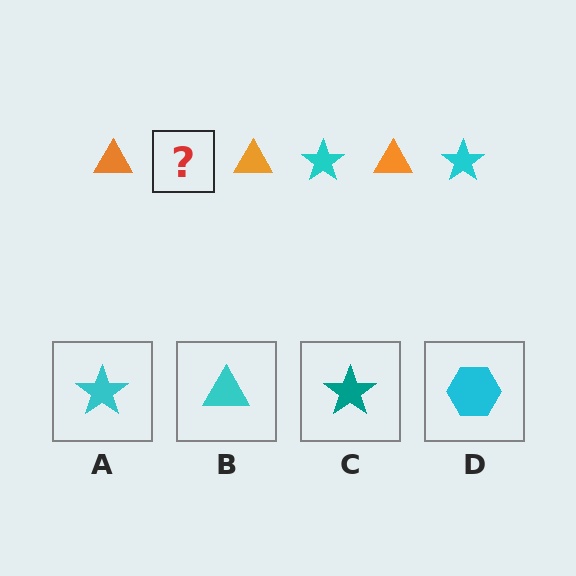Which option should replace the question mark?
Option A.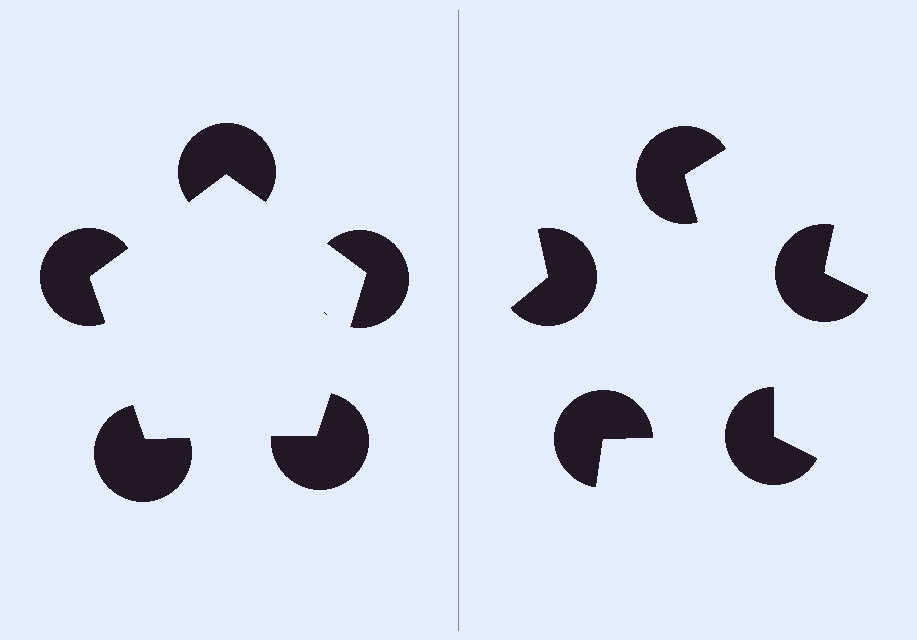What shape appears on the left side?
An illusory pentagon.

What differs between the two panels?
The pac-man discs are positioned identically on both sides; only the wedge orientations differ. On the left they align to a pentagon; on the right they are misaligned.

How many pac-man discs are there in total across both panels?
10 — 5 on each side.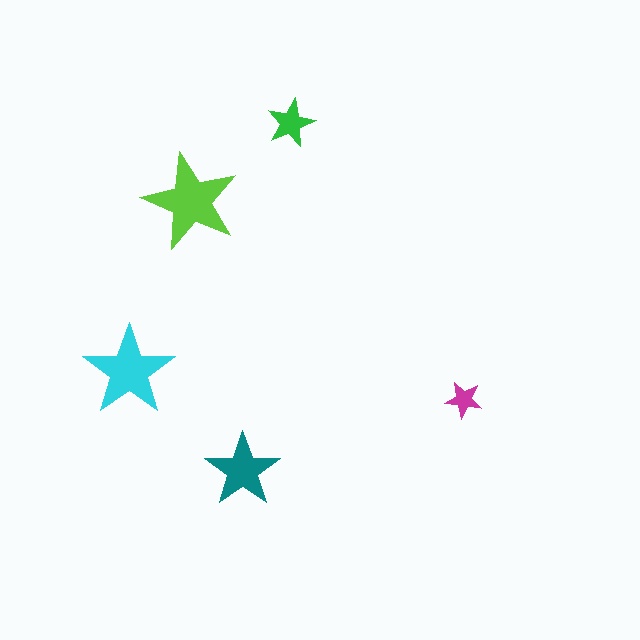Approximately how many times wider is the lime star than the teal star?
About 1.5 times wider.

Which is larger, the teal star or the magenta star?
The teal one.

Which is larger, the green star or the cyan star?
The cyan one.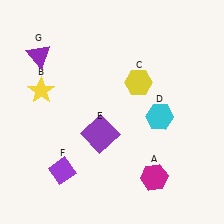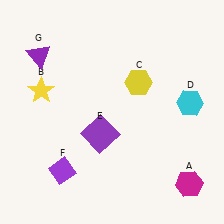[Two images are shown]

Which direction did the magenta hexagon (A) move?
The magenta hexagon (A) moved right.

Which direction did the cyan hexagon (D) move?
The cyan hexagon (D) moved right.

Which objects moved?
The objects that moved are: the magenta hexagon (A), the cyan hexagon (D).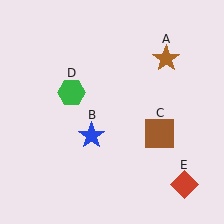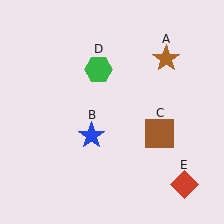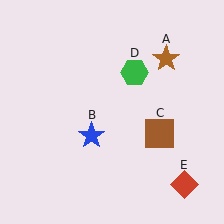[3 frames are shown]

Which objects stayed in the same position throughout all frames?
Brown star (object A) and blue star (object B) and brown square (object C) and red diamond (object E) remained stationary.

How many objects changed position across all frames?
1 object changed position: green hexagon (object D).